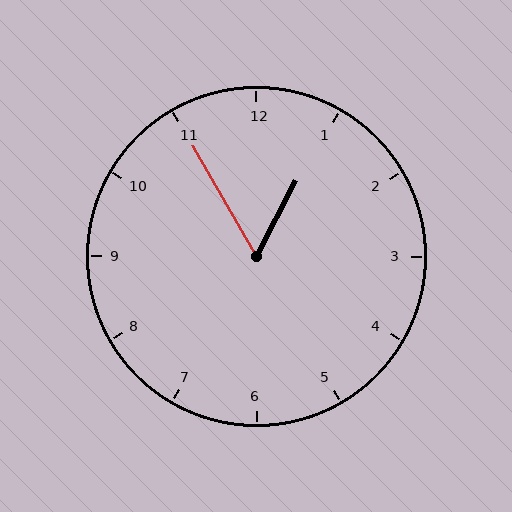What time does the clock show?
12:55.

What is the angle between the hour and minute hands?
Approximately 58 degrees.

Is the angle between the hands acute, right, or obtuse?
It is acute.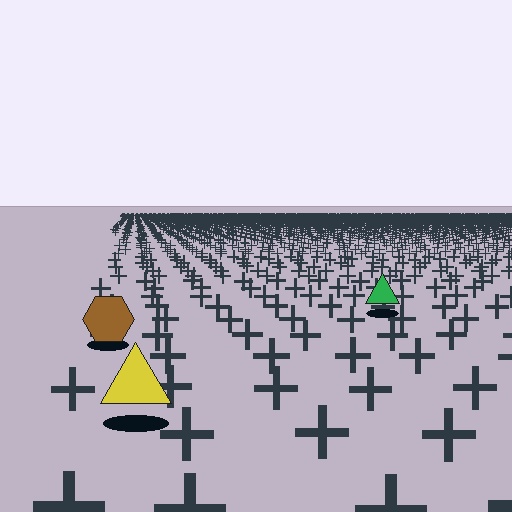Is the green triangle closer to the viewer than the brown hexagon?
No. The brown hexagon is closer — you can tell from the texture gradient: the ground texture is coarser near it.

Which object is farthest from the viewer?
The green triangle is farthest from the viewer. It appears smaller and the ground texture around it is denser.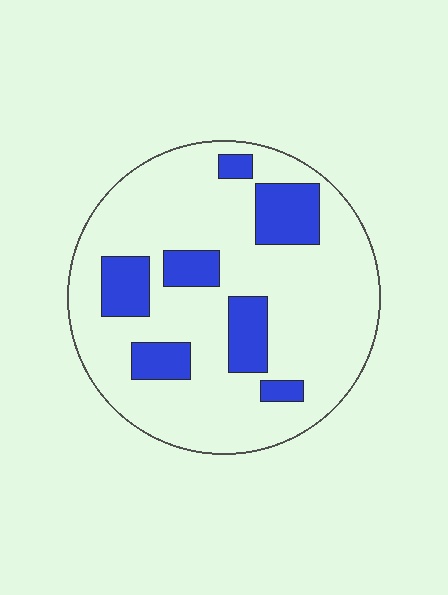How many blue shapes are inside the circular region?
7.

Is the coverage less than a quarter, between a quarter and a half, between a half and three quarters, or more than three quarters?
Less than a quarter.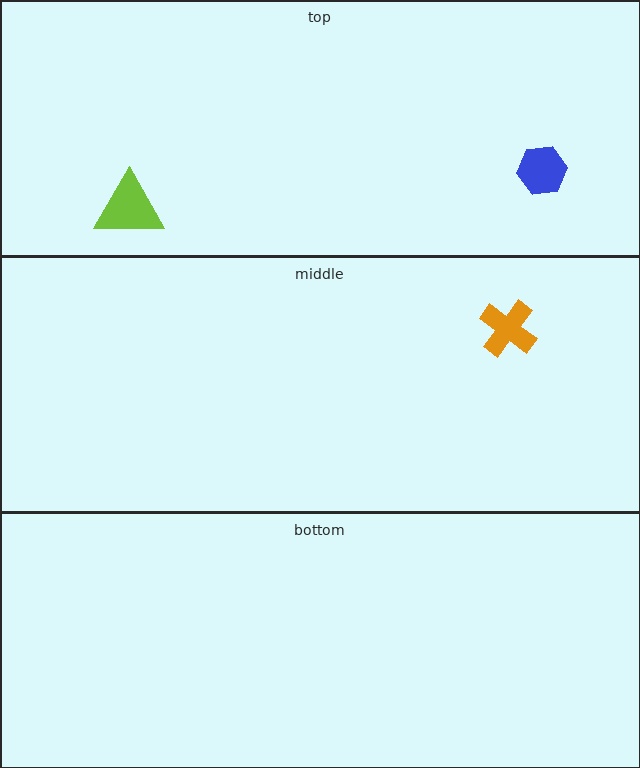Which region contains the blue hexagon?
The top region.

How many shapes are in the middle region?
1.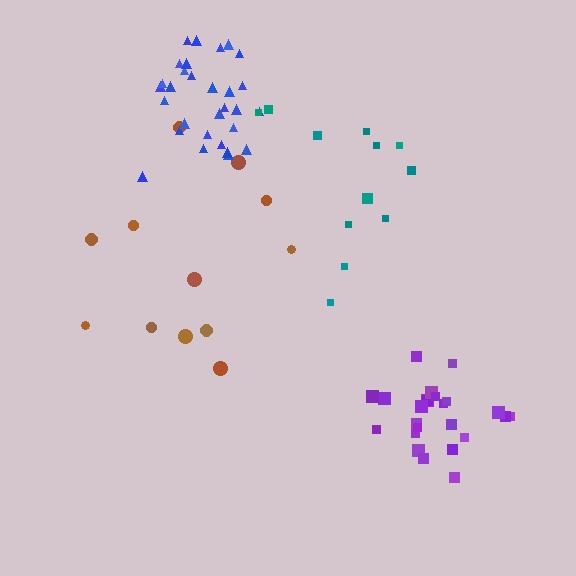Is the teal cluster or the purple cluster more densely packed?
Purple.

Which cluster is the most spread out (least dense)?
Brown.